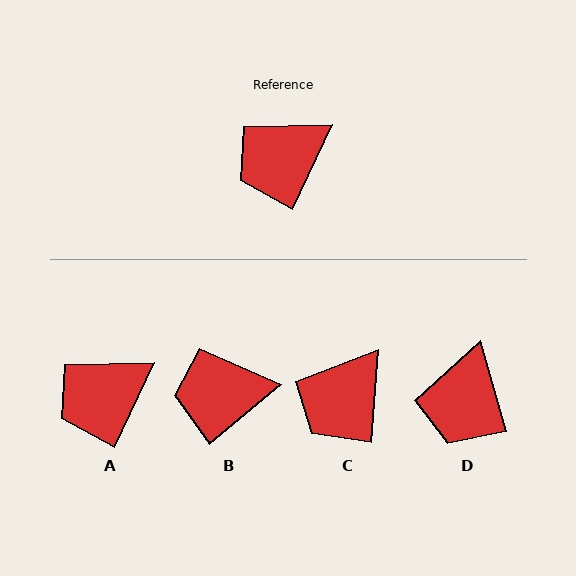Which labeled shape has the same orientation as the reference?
A.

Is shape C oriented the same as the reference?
No, it is off by about 20 degrees.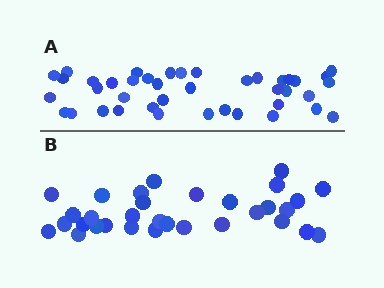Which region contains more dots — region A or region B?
Region A (the top region) has more dots.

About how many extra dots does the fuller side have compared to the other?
Region A has roughly 8 or so more dots than region B.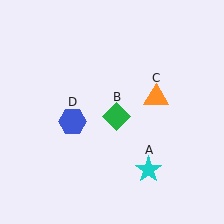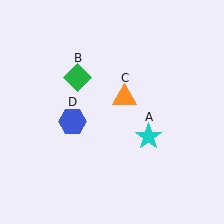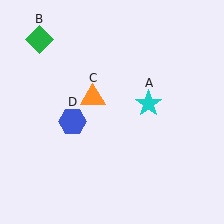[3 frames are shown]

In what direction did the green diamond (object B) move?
The green diamond (object B) moved up and to the left.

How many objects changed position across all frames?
3 objects changed position: cyan star (object A), green diamond (object B), orange triangle (object C).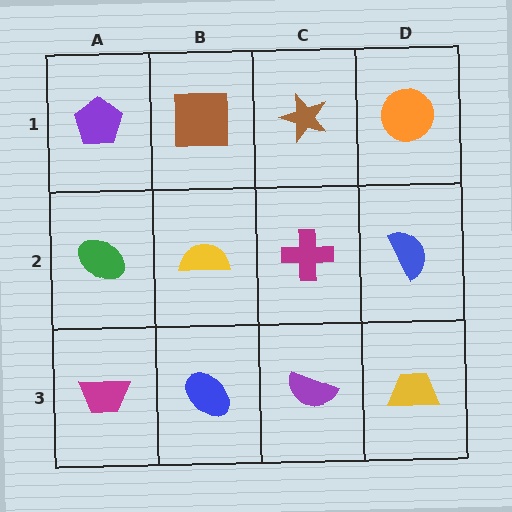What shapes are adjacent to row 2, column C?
A brown star (row 1, column C), a purple semicircle (row 3, column C), a yellow semicircle (row 2, column B), a blue semicircle (row 2, column D).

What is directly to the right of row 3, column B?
A purple semicircle.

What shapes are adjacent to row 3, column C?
A magenta cross (row 2, column C), a blue ellipse (row 3, column B), a yellow trapezoid (row 3, column D).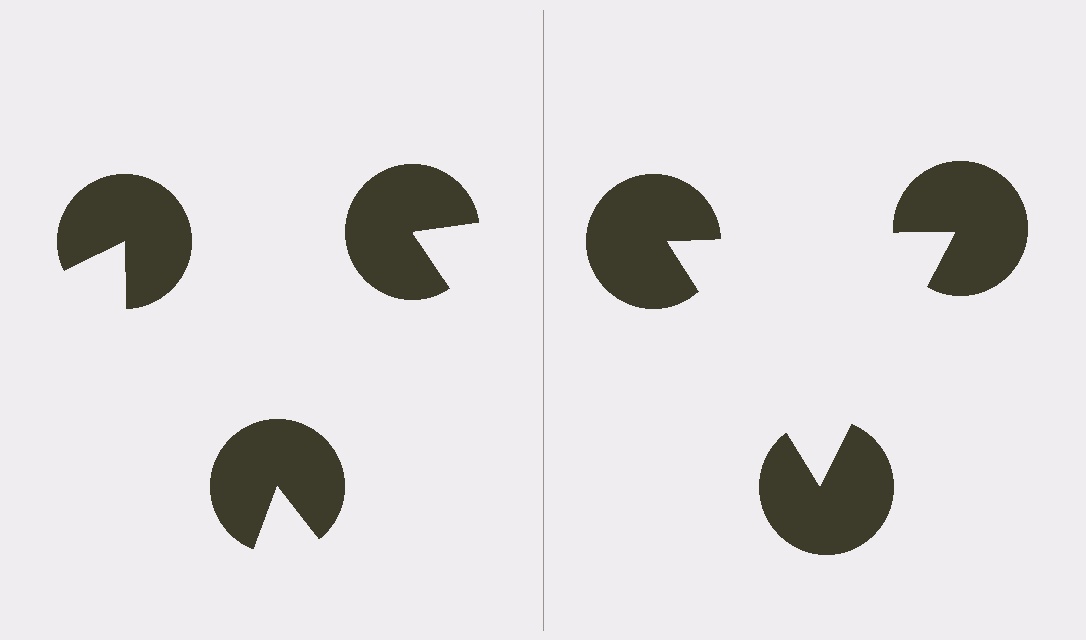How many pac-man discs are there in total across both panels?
6 — 3 on each side.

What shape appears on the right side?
An illusory triangle.